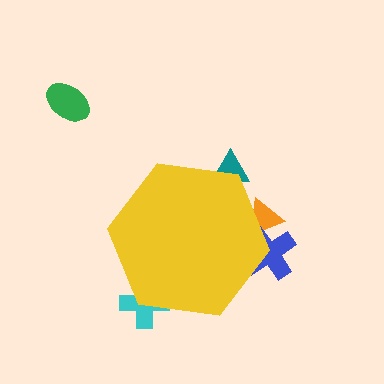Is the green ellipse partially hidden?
No, the green ellipse is fully visible.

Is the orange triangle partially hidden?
Yes, the orange triangle is partially hidden behind the yellow hexagon.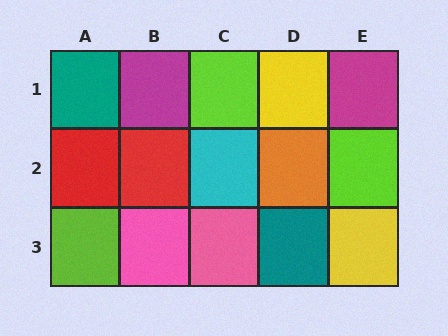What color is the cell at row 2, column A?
Red.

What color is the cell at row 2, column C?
Cyan.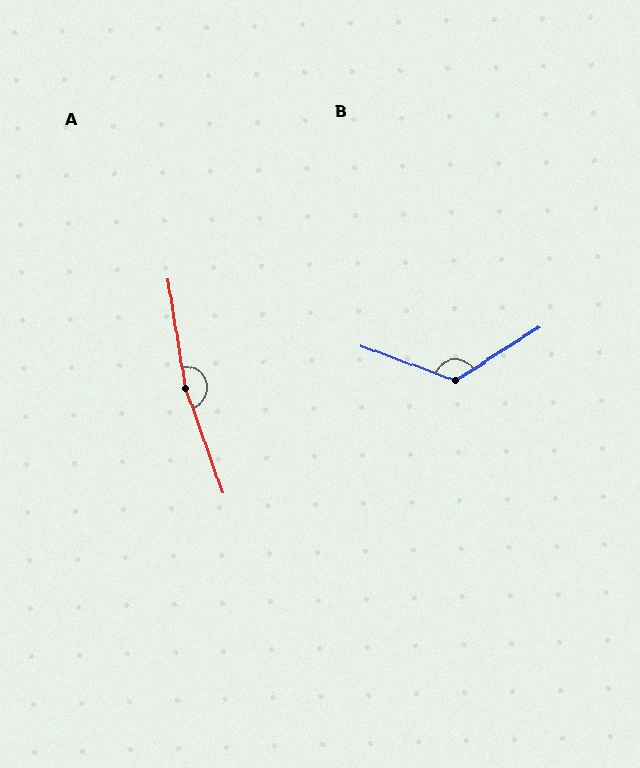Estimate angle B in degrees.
Approximately 127 degrees.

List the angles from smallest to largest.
B (127°), A (169°).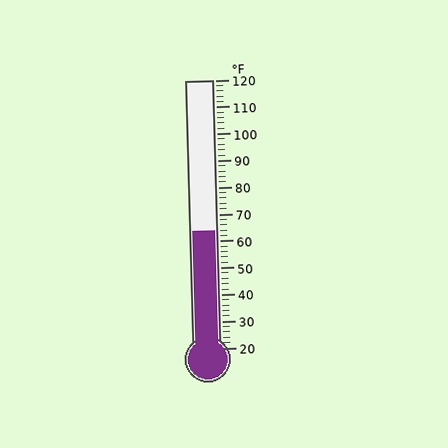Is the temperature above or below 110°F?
The temperature is below 110°F.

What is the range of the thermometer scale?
The thermometer scale ranges from 20°F to 120°F.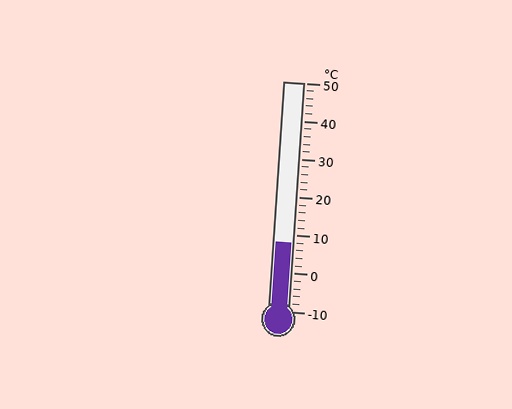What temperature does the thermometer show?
The thermometer shows approximately 8°C.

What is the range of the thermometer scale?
The thermometer scale ranges from -10°C to 50°C.